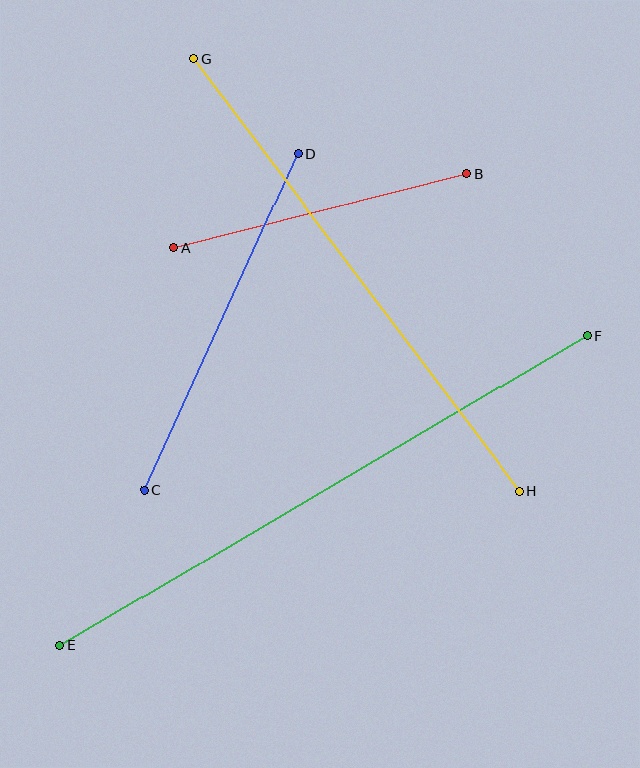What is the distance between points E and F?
The distance is approximately 612 pixels.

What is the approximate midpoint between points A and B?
The midpoint is at approximately (320, 211) pixels.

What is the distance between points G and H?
The distance is approximately 542 pixels.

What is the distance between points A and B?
The distance is approximately 301 pixels.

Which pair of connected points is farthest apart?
Points E and F are farthest apart.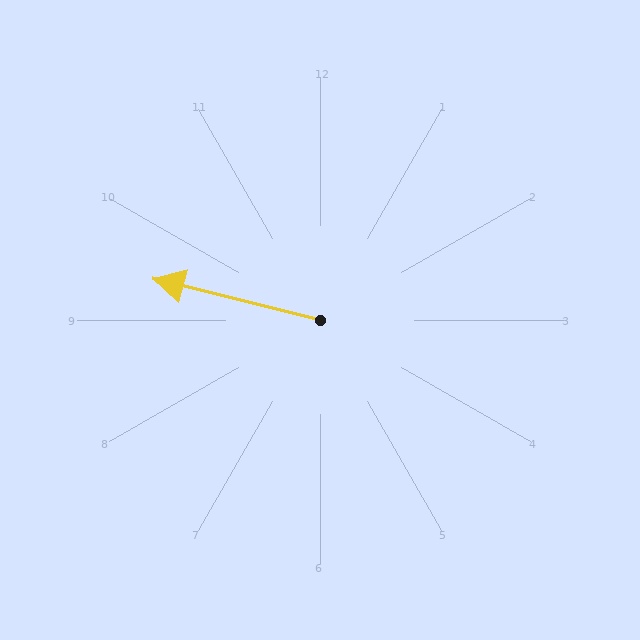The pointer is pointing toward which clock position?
Roughly 9 o'clock.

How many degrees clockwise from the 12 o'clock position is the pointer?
Approximately 284 degrees.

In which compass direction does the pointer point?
West.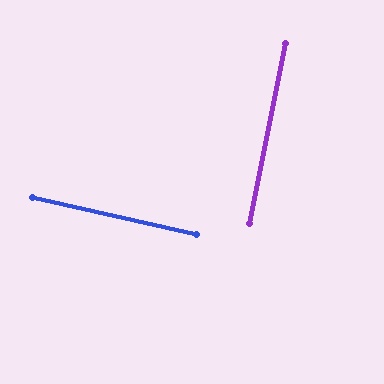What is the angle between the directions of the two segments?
Approximately 89 degrees.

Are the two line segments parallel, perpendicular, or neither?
Perpendicular — they meet at approximately 89°.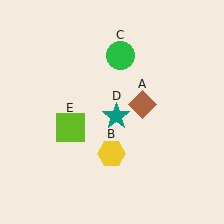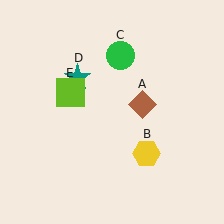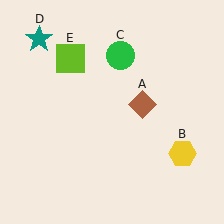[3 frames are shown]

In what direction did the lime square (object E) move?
The lime square (object E) moved up.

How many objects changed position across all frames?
3 objects changed position: yellow hexagon (object B), teal star (object D), lime square (object E).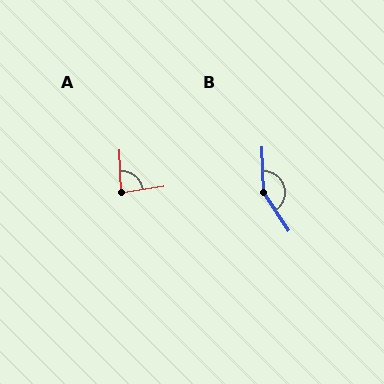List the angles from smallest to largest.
A (83°), B (149°).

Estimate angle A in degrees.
Approximately 83 degrees.